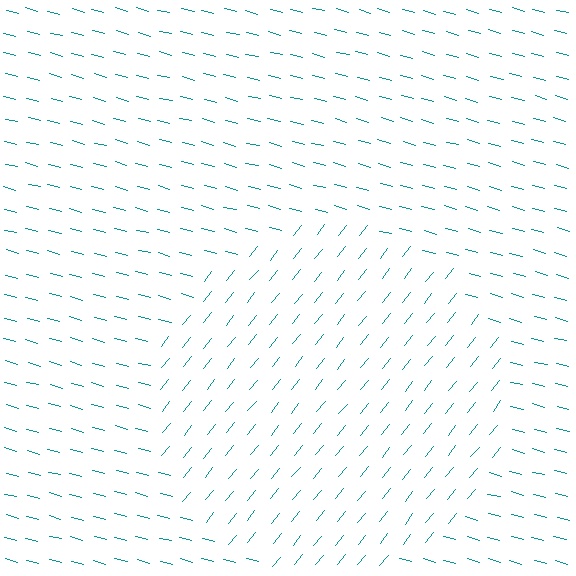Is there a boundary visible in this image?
Yes, there is a texture boundary formed by a change in line orientation.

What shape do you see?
I see a circle.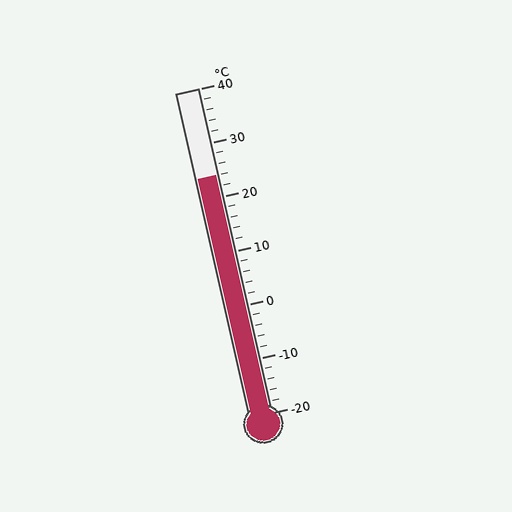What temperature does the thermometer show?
The thermometer shows approximately 24°C.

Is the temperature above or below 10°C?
The temperature is above 10°C.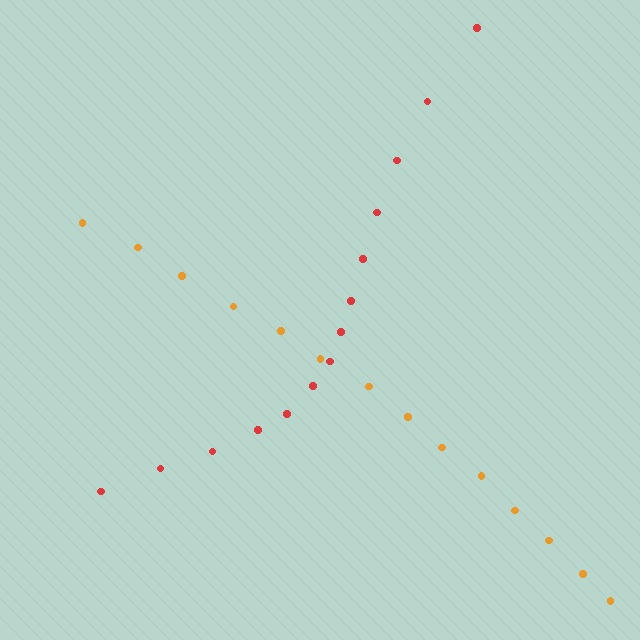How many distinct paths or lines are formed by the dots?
There are 2 distinct paths.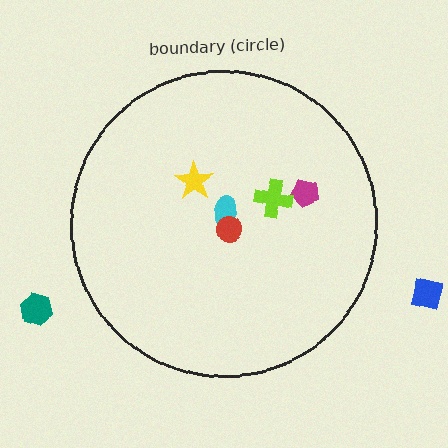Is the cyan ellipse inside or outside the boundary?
Inside.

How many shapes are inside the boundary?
5 inside, 2 outside.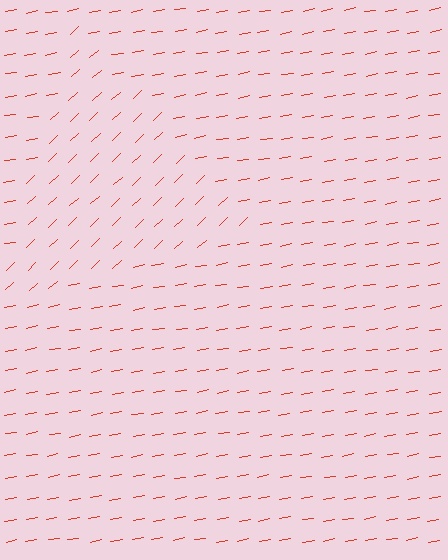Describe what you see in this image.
The image is filled with small red line segments. A triangle region in the image has lines oriented differently from the surrounding lines, creating a visible texture boundary.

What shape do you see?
I see a triangle.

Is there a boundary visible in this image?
Yes, there is a texture boundary formed by a change in line orientation.